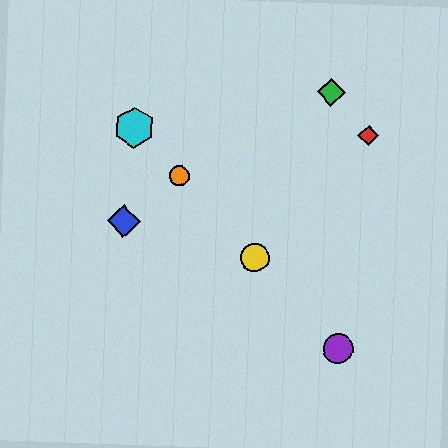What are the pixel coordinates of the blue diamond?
The blue diamond is at (124, 221).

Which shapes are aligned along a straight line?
The yellow circle, the purple circle, the orange circle, the cyan hexagon are aligned along a straight line.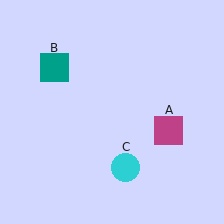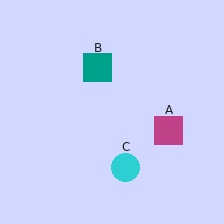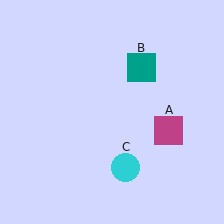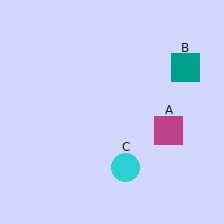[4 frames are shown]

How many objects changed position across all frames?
1 object changed position: teal square (object B).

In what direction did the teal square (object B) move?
The teal square (object B) moved right.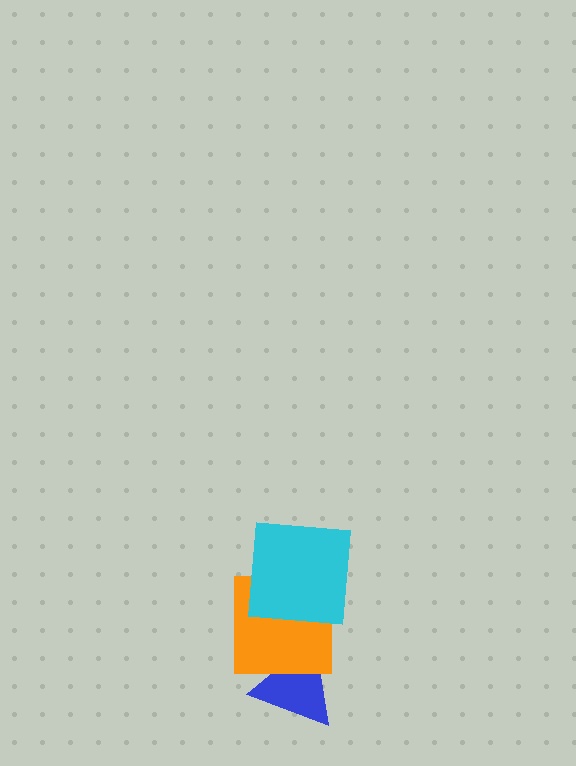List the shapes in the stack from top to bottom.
From top to bottom: the cyan square, the orange square, the blue triangle.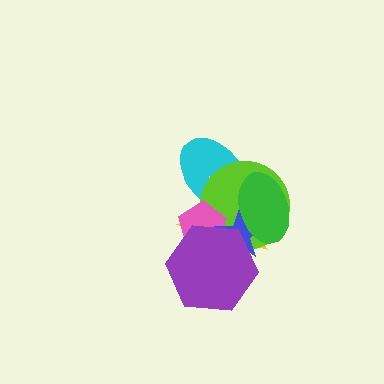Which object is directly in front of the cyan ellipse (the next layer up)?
The yellow star is directly in front of the cyan ellipse.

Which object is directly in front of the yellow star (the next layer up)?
The lime circle is directly in front of the yellow star.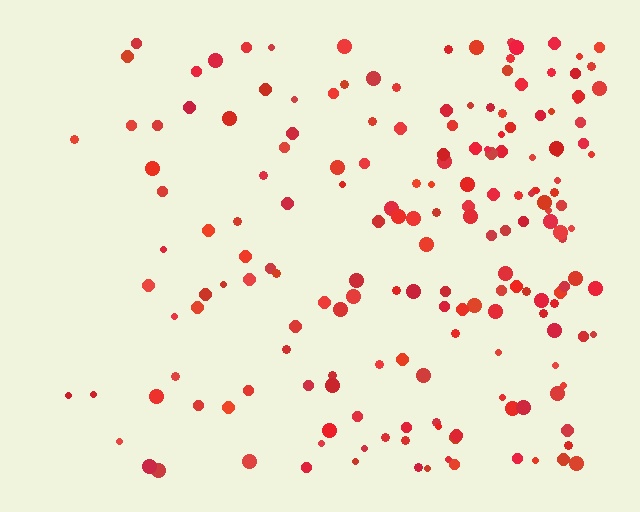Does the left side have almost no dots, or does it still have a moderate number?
Still a moderate number, just noticeably fewer than the right.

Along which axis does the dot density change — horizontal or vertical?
Horizontal.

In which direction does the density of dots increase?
From left to right, with the right side densest.